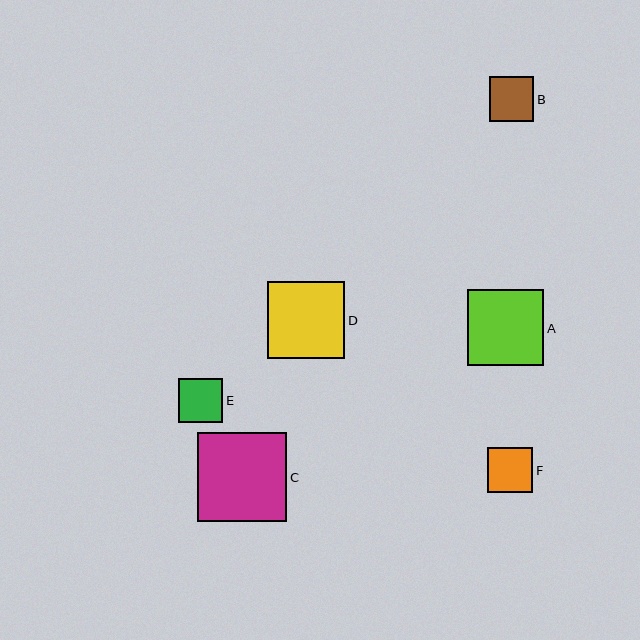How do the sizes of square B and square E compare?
Square B and square E are approximately the same size.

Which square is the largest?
Square C is the largest with a size of approximately 89 pixels.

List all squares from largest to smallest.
From largest to smallest: C, D, A, F, B, E.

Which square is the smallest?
Square E is the smallest with a size of approximately 44 pixels.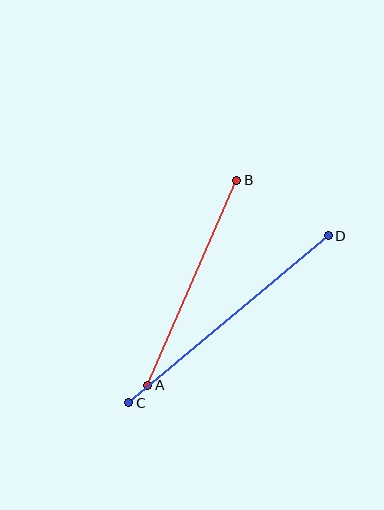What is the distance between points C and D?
The distance is approximately 260 pixels.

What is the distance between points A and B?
The distance is approximately 223 pixels.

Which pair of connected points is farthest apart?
Points C and D are farthest apart.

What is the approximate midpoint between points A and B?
The midpoint is at approximately (192, 283) pixels.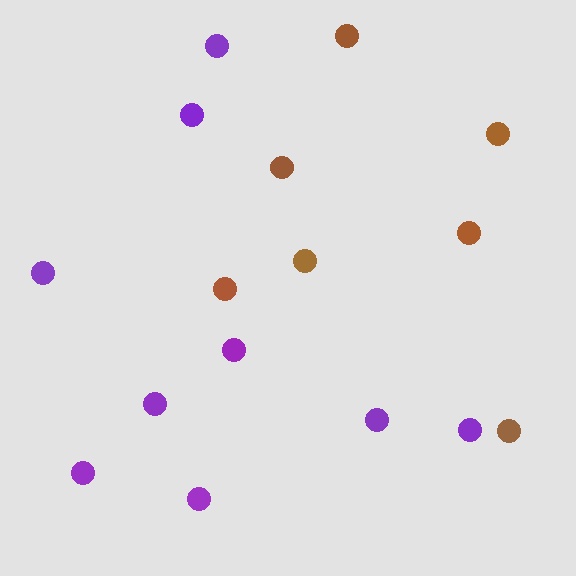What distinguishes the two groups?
There are 2 groups: one group of brown circles (7) and one group of purple circles (9).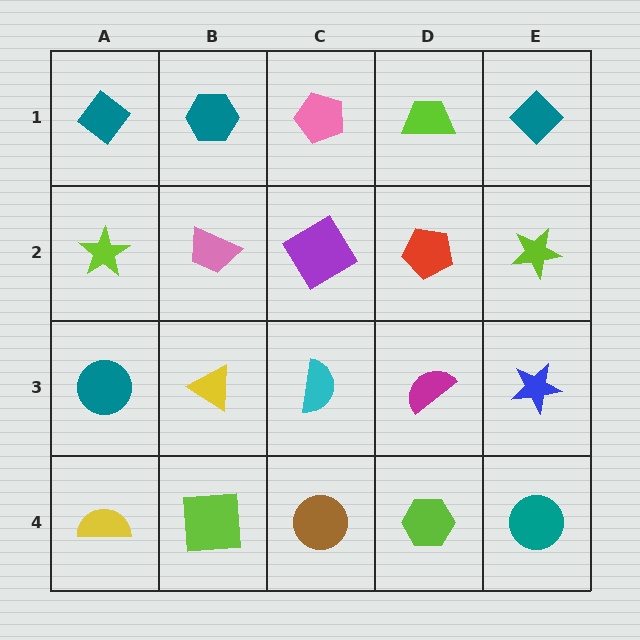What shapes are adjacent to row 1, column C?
A purple diamond (row 2, column C), a teal hexagon (row 1, column B), a lime trapezoid (row 1, column D).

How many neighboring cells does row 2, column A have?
3.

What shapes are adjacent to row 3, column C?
A purple diamond (row 2, column C), a brown circle (row 4, column C), a yellow triangle (row 3, column B), a magenta semicircle (row 3, column D).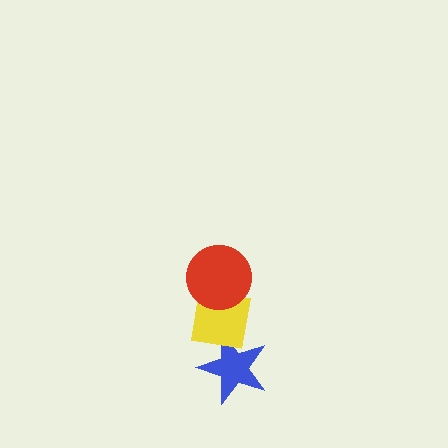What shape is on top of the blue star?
The yellow square is on top of the blue star.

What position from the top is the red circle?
The red circle is 1st from the top.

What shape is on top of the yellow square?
The red circle is on top of the yellow square.